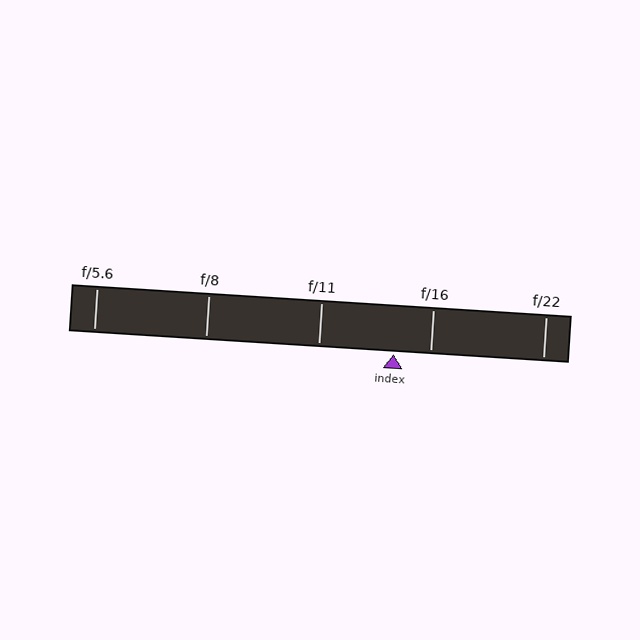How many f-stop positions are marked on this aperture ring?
There are 5 f-stop positions marked.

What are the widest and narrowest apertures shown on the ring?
The widest aperture shown is f/5.6 and the narrowest is f/22.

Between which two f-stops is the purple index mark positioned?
The index mark is between f/11 and f/16.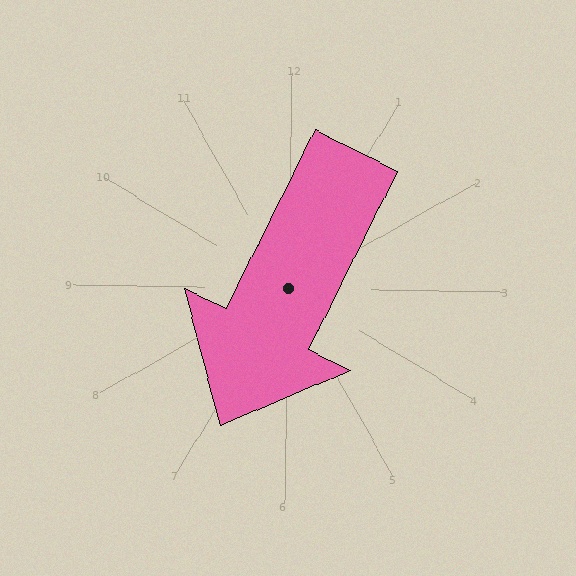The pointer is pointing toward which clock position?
Roughly 7 o'clock.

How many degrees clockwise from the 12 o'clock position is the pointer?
Approximately 205 degrees.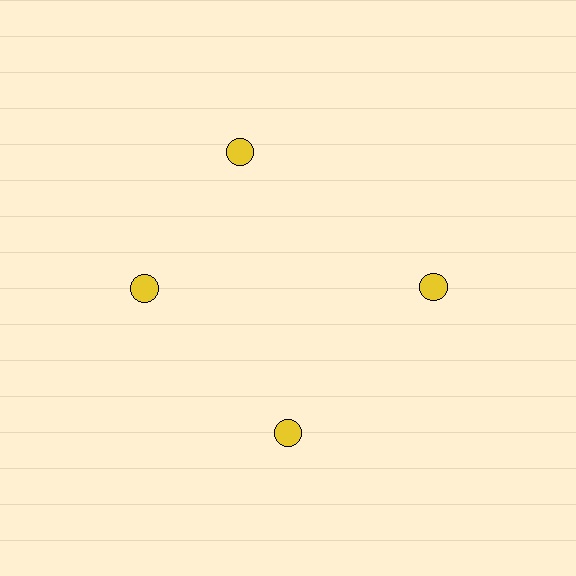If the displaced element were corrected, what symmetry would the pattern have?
It would have 4-fold rotational symmetry — the pattern would map onto itself every 90 degrees.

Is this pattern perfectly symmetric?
No. The 4 yellow circles are arranged in a ring, but one element near the 12 o'clock position is rotated out of alignment along the ring, breaking the 4-fold rotational symmetry.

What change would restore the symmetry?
The symmetry would be restored by rotating it back into even spacing with its neighbors so that all 4 circles sit at equal angles and equal distance from the center.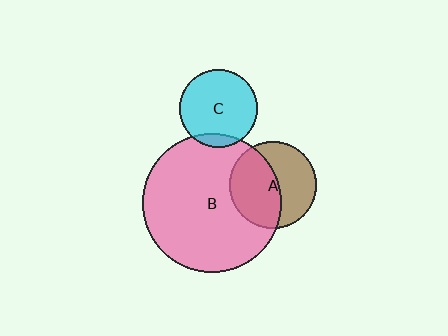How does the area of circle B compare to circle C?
Approximately 3.2 times.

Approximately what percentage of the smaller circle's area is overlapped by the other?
Approximately 50%.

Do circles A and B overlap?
Yes.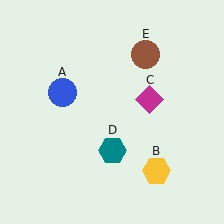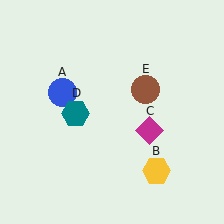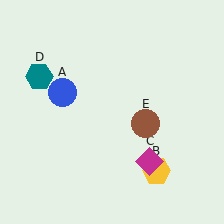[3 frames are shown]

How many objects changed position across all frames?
3 objects changed position: magenta diamond (object C), teal hexagon (object D), brown circle (object E).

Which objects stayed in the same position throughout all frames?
Blue circle (object A) and yellow hexagon (object B) remained stationary.